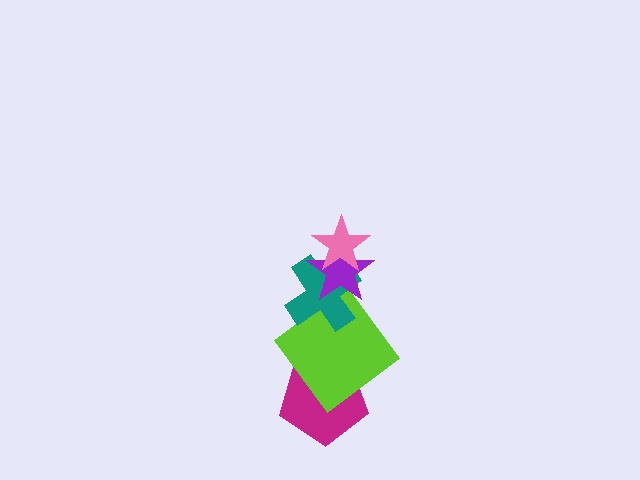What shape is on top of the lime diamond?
The teal cross is on top of the lime diamond.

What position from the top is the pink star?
The pink star is 1st from the top.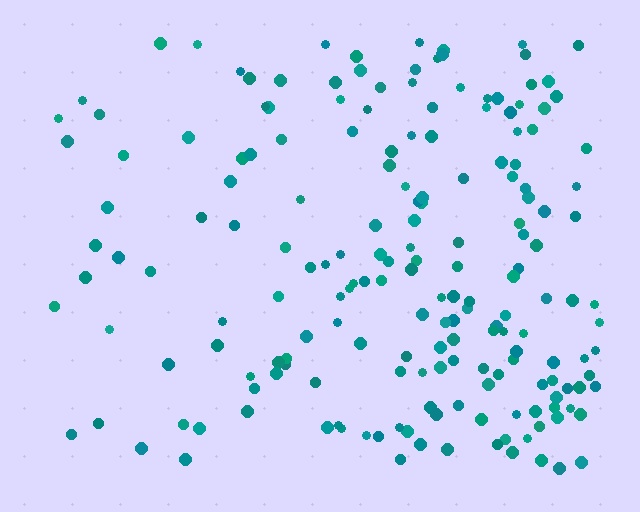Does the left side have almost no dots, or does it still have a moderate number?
Still a moderate number, just noticeably fewer than the right.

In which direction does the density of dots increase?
From left to right, with the right side densest.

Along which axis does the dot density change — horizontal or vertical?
Horizontal.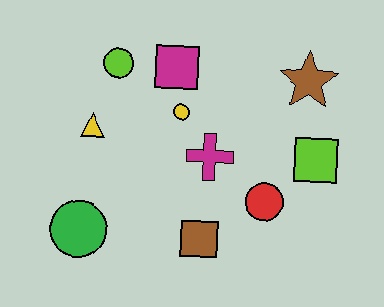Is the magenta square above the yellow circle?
Yes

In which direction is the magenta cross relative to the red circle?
The magenta cross is to the left of the red circle.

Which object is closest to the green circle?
The yellow triangle is closest to the green circle.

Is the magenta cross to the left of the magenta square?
No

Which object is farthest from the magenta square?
The green circle is farthest from the magenta square.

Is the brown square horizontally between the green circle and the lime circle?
No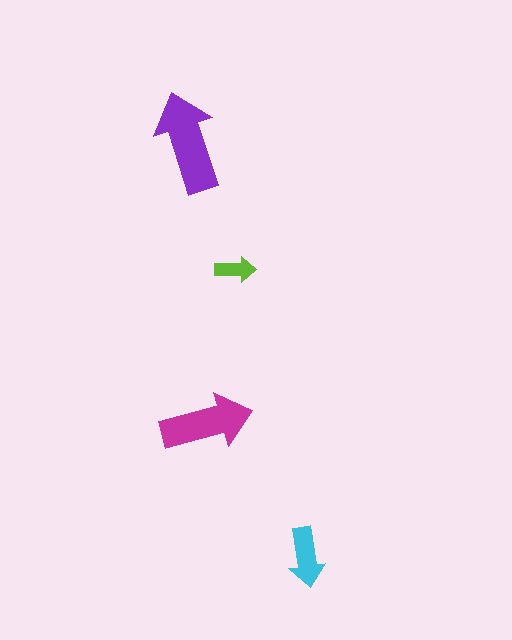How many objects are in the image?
There are 4 objects in the image.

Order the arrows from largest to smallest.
the purple one, the magenta one, the cyan one, the lime one.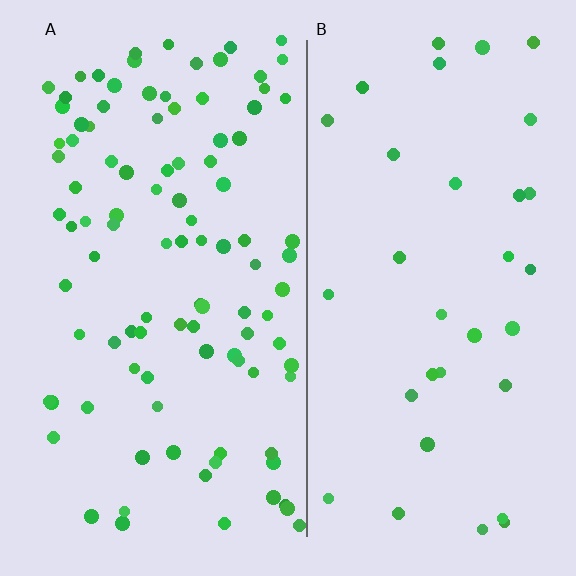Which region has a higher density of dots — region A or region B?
A (the left).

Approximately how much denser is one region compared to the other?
Approximately 3.0× — region A over region B.